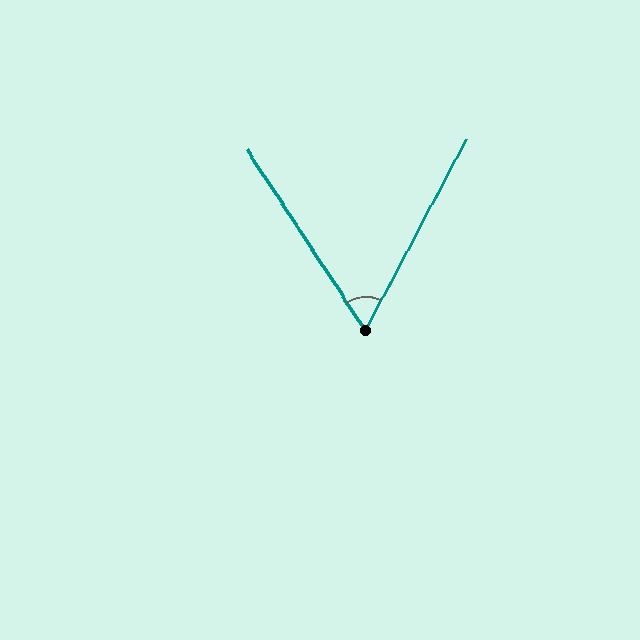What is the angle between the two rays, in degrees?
Approximately 61 degrees.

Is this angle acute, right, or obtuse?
It is acute.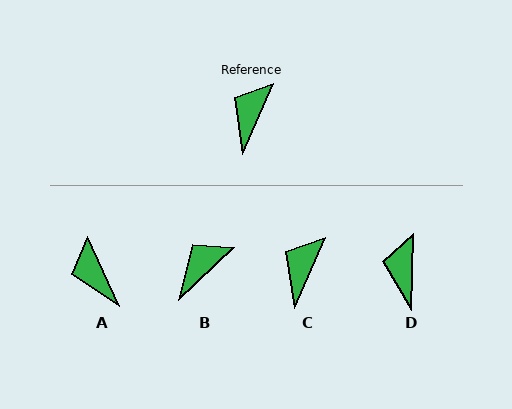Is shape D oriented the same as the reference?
No, it is off by about 22 degrees.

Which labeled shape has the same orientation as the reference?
C.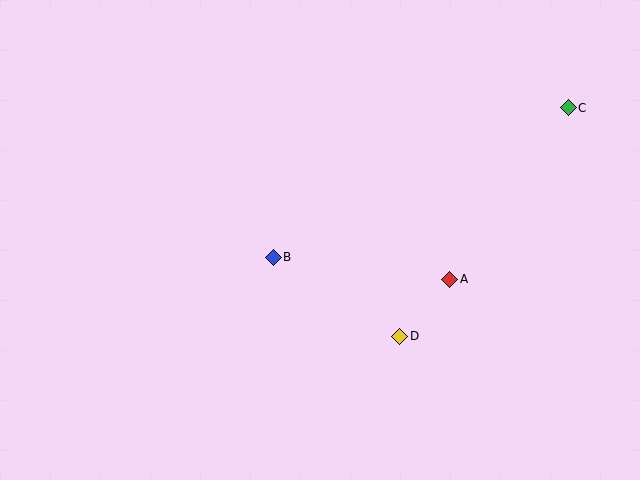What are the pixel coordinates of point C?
Point C is at (568, 108).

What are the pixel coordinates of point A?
Point A is at (450, 279).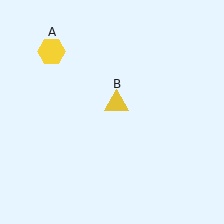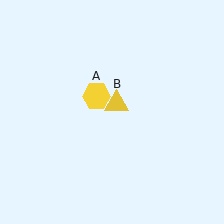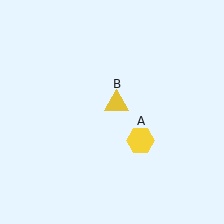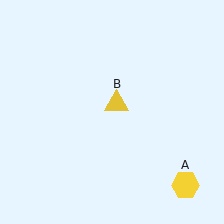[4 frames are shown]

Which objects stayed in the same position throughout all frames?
Yellow triangle (object B) remained stationary.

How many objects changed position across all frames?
1 object changed position: yellow hexagon (object A).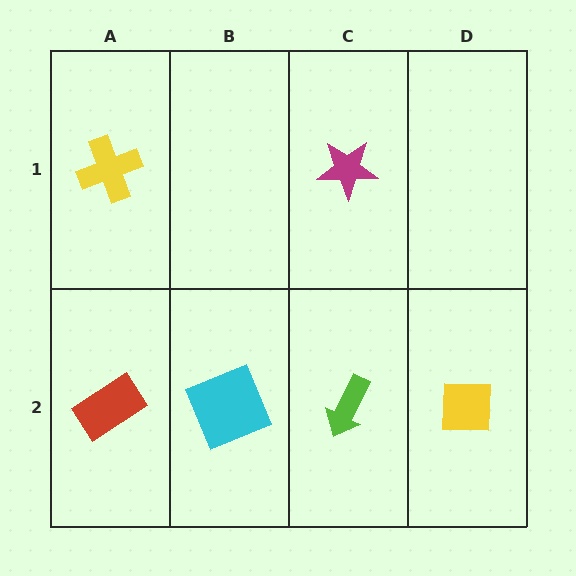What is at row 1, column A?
A yellow cross.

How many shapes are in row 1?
2 shapes.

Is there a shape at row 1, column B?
No, that cell is empty.